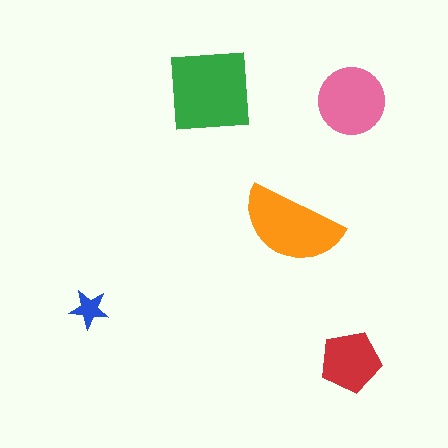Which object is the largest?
The green square.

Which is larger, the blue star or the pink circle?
The pink circle.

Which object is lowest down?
The red pentagon is bottommost.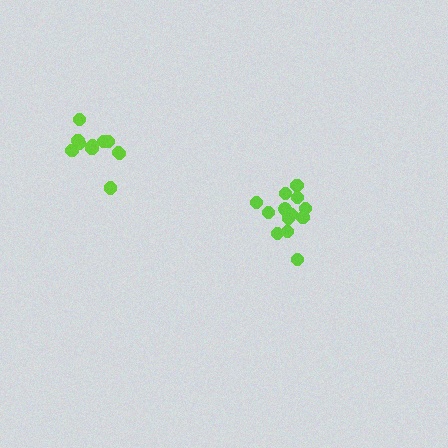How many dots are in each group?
Group 1: 13 dots, Group 2: 12 dots (25 total).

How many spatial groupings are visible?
There are 2 spatial groupings.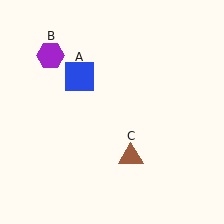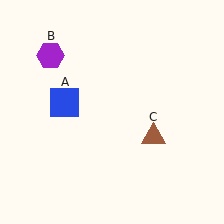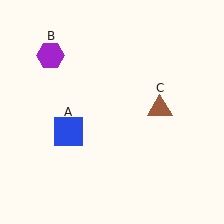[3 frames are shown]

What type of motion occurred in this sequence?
The blue square (object A), brown triangle (object C) rotated counterclockwise around the center of the scene.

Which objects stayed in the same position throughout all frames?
Purple hexagon (object B) remained stationary.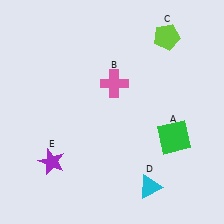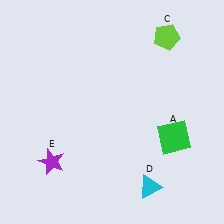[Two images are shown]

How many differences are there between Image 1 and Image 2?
There is 1 difference between the two images.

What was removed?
The pink cross (B) was removed in Image 2.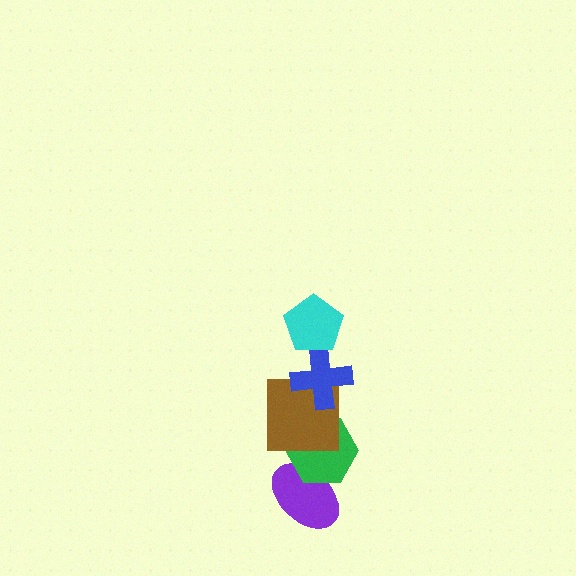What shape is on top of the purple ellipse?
The green hexagon is on top of the purple ellipse.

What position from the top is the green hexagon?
The green hexagon is 4th from the top.